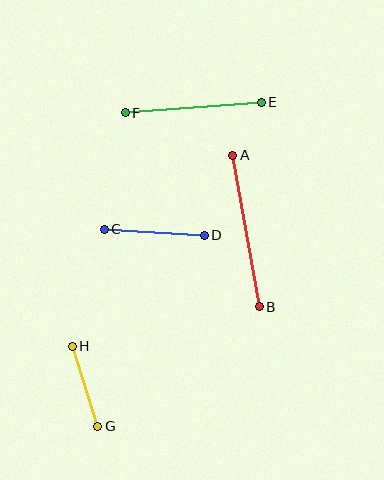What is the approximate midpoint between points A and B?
The midpoint is at approximately (246, 231) pixels.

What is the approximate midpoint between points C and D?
The midpoint is at approximately (154, 232) pixels.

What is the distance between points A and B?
The distance is approximately 154 pixels.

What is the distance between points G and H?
The distance is approximately 84 pixels.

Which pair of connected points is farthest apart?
Points A and B are farthest apart.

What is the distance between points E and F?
The distance is approximately 136 pixels.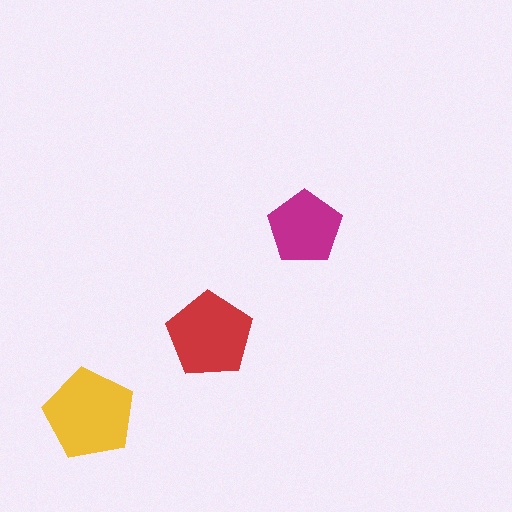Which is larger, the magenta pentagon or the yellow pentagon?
The yellow one.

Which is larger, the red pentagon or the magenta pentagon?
The red one.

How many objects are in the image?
There are 3 objects in the image.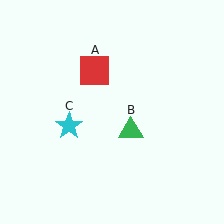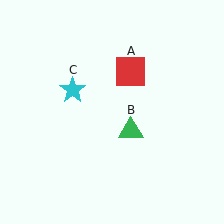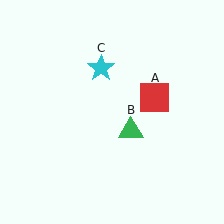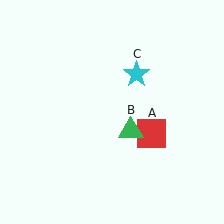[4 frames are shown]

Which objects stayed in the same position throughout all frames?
Green triangle (object B) remained stationary.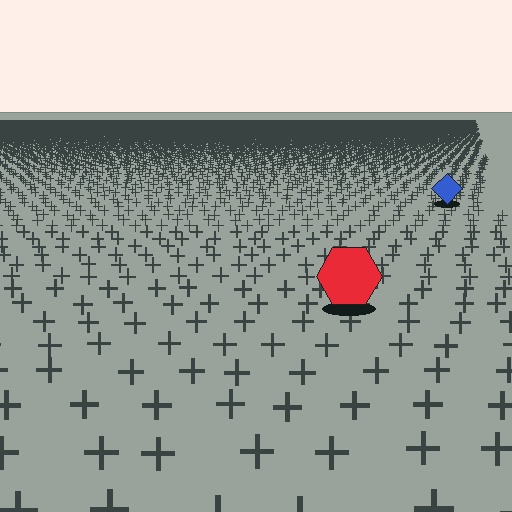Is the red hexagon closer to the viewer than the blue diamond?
Yes. The red hexagon is closer — you can tell from the texture gradient: the ground texture is coarser near it.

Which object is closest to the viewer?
The red hexagon is closest. The texture marks near it are larger and more spread out.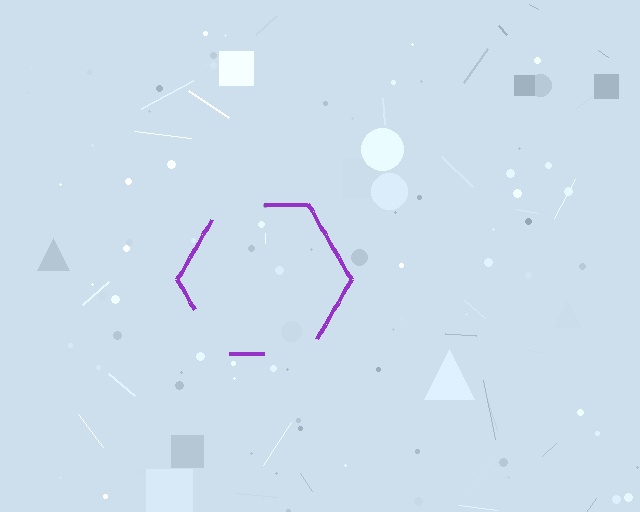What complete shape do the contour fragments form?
The contour fragments form a hexagon.